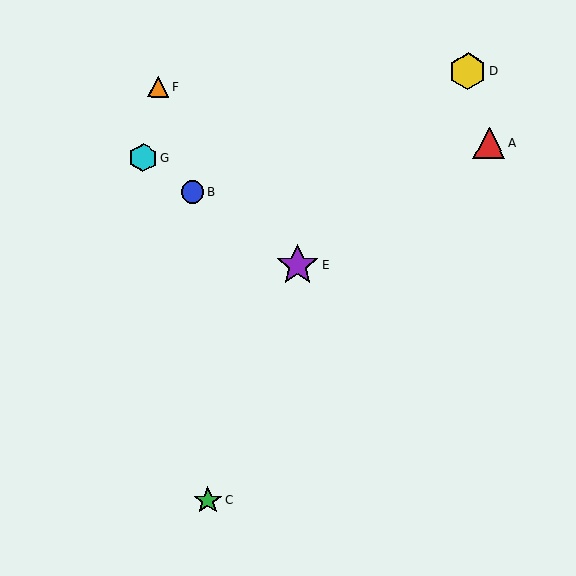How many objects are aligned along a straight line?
3 objects (B, E, G) are aligned along a straight line.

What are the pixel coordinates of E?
Object E is at (298, 266).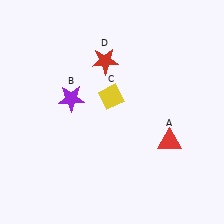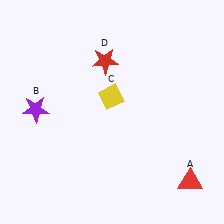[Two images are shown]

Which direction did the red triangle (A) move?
The red triangle (A) moved down.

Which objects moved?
The objects that moved are: the red triangle (A), the purple star (B).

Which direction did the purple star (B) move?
The purple star (B) moved left.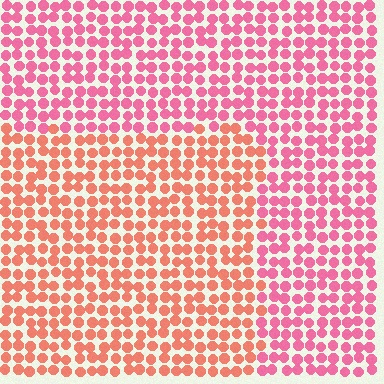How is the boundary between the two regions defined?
The boundary is defined purely by a slight shift in hue (about 32 degrees). Spacing, size, and orientation are identical on both sides.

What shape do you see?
I see a rectangle.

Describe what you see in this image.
The image is filled with small pink elements in a uniform arrangement. A rectangle-shaped region is visible where the elements are tinted to a slightly different hue, forming a subtle color boundary.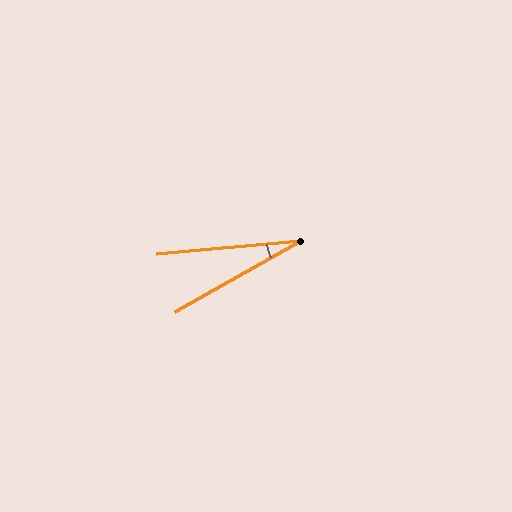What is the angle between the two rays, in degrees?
Approximately 24 degrees.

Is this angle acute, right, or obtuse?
It is acute.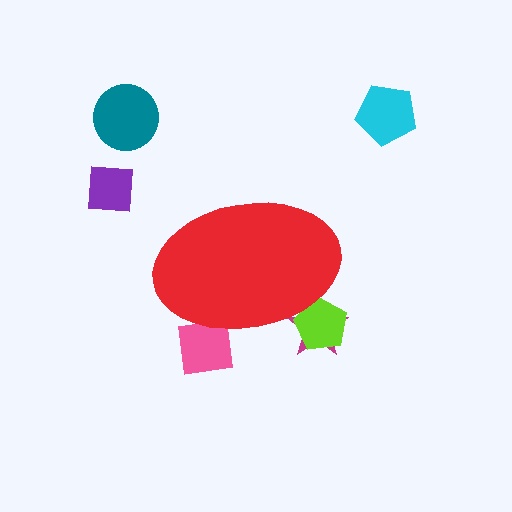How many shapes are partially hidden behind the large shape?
3 shapes are partially hidden.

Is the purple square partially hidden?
No, the purple square is fully visible.